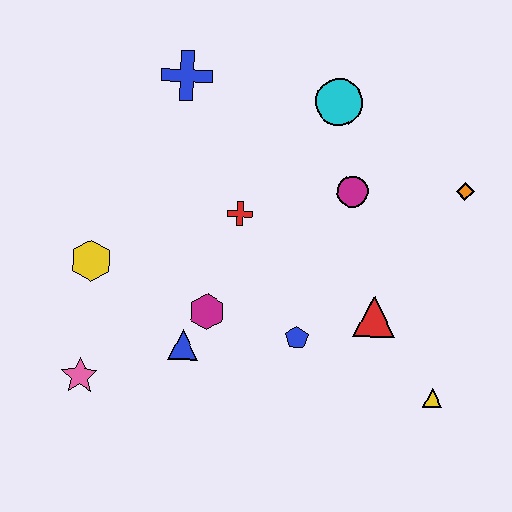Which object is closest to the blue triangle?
The magenta hexagon is closest to the blue triangle.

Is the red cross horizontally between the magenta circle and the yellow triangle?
No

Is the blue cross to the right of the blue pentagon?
No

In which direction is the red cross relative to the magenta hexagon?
The red cross is above the magenta hexagon.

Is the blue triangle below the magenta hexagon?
Yes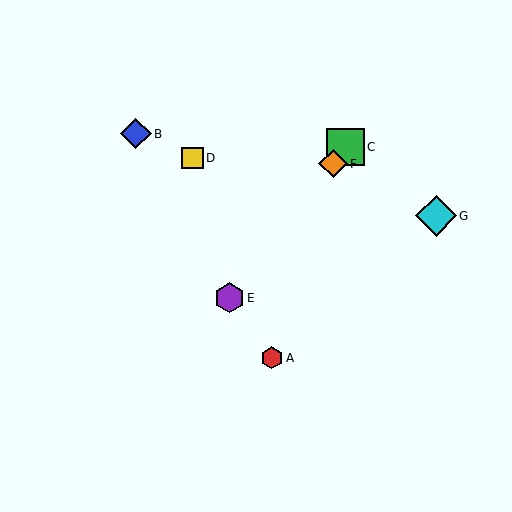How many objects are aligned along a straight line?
3 objects (C, E, F) are aligned along a straight line.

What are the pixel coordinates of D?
Object D is at (192, 158).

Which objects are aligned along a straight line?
Objects C, E, F are aligned along a straight line.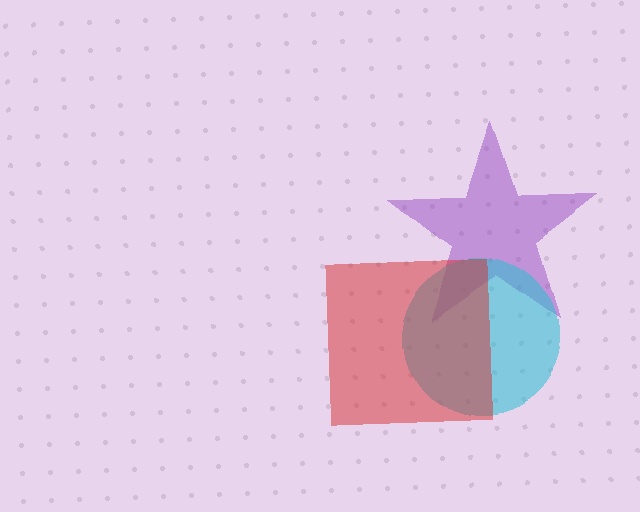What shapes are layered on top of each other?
The layered shapes are: a purple star, a cyan circle, a red square.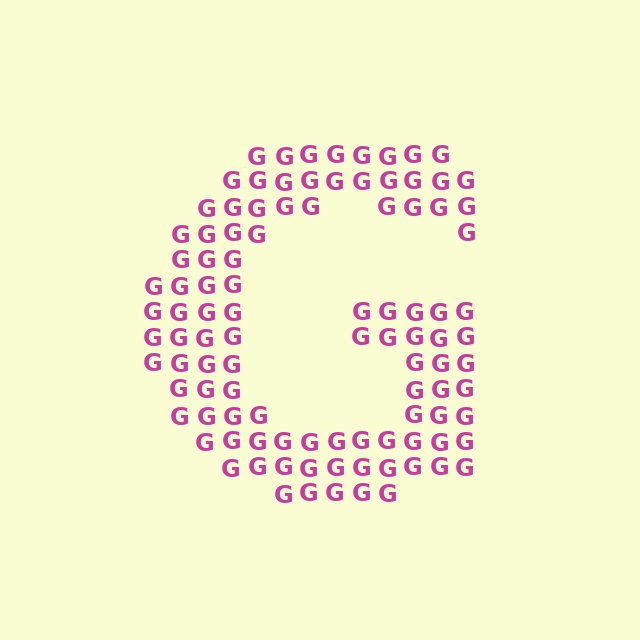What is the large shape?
The large shape is the letter G.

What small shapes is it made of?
It is made of small letter G's.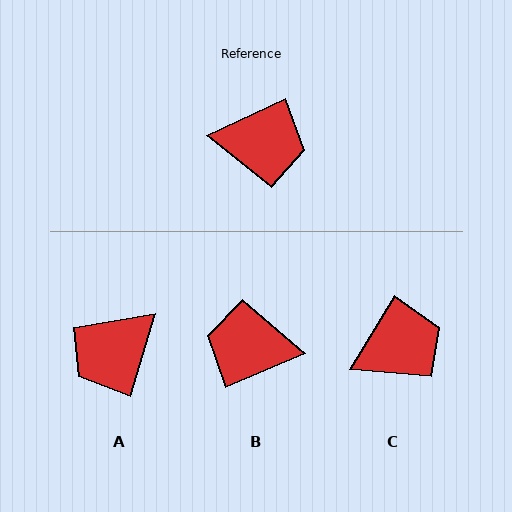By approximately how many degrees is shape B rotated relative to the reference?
Approximately 178 degrees counter-clockwise.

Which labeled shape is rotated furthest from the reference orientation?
B, about 178 degrees away.